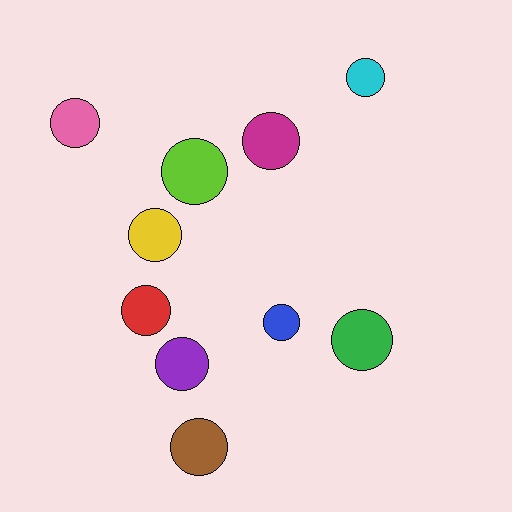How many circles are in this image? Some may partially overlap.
There are 10 circles.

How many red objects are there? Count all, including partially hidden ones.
There is 1 red object.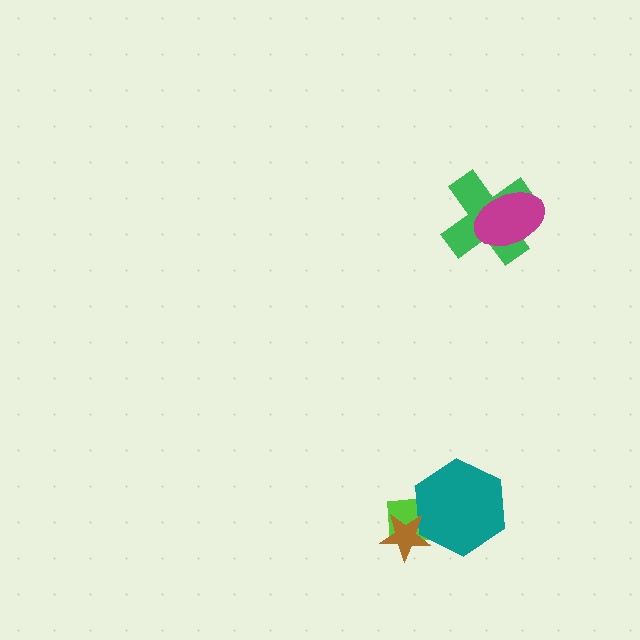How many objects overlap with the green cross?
1 object overlaps with the green cross.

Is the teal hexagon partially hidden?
Yes, it is partially covered by another shape.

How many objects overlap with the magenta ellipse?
1 object overlaps with the magenta ellipse.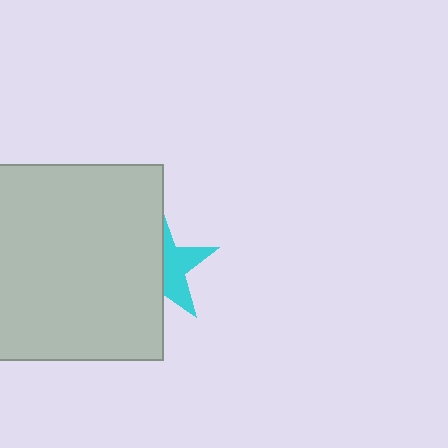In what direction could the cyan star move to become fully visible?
The cyan star could move right. That would shift it out from behind the light gray square entirely.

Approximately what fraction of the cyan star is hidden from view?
Roughly 56% of the cyan star is hidden behind the light gray square.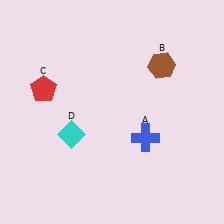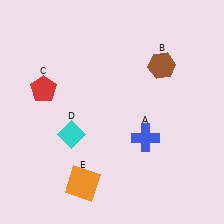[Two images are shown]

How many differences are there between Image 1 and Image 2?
There is 1 difference between the two images.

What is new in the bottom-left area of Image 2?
An orange square (E) was added in the bottom-left area of Image 2.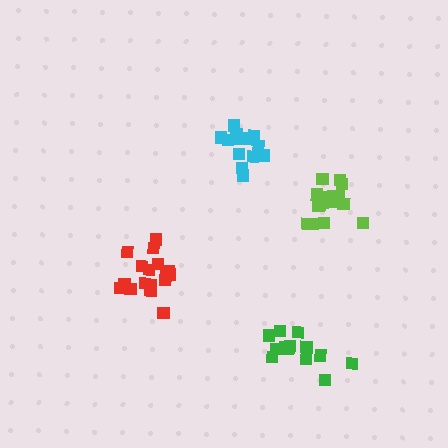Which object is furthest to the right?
The lime cluster is rightmost.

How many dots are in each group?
Group 1: 17 dots, Group 2: 14 dots, Group 3: 16 dots, Group 4: 13 dots (60 total).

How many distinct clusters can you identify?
There are 4 distinct clusters.